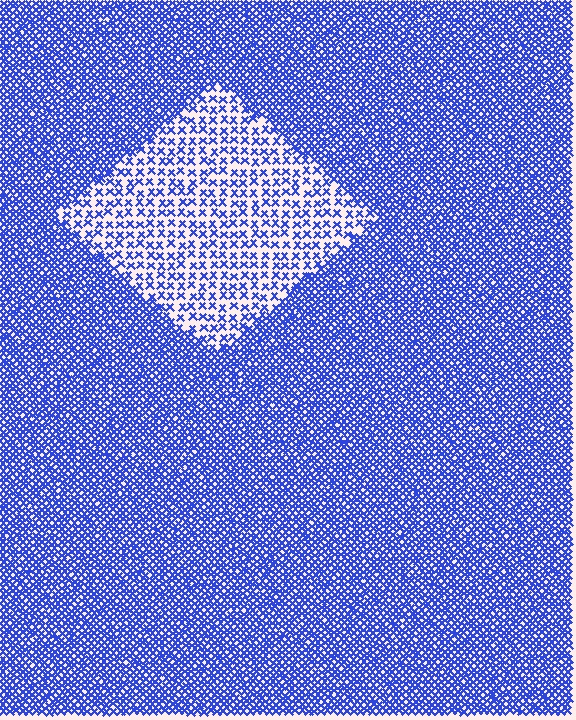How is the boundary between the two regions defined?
The boundary is defined by a change in element density (approximately 2.6x ratio). All elements are the same color, size, and shape.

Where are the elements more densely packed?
The elements are more densely packed outside the diamond boundary.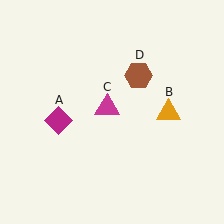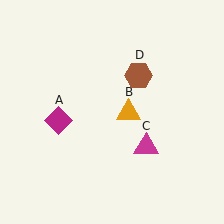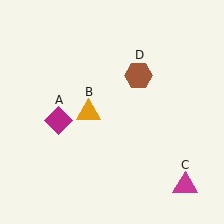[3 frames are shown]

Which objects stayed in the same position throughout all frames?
Magenta diamond (object A) and brown hexagon (object D) remained stationary.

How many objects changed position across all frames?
2 objects changed position: orange triangle (object B), magenta triangle (object C).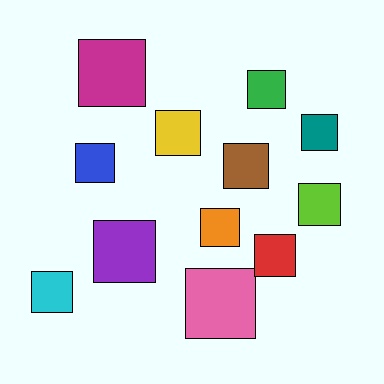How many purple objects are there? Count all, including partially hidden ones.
There is 1 purple object.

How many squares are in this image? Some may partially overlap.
There are 12 squares.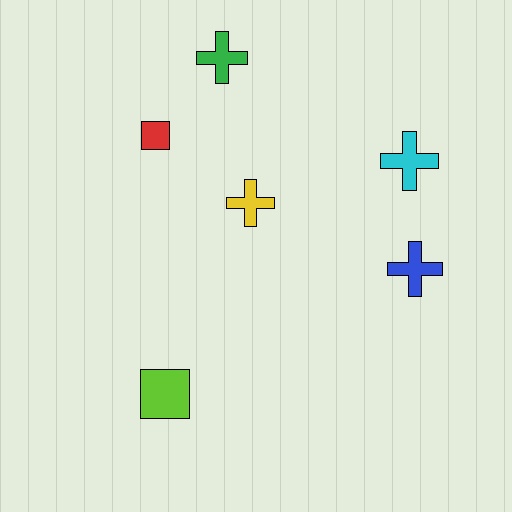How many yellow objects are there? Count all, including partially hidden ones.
There is 1 yellow object.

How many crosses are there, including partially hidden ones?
There are 4 crosses.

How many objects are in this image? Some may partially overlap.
There are 6 objects.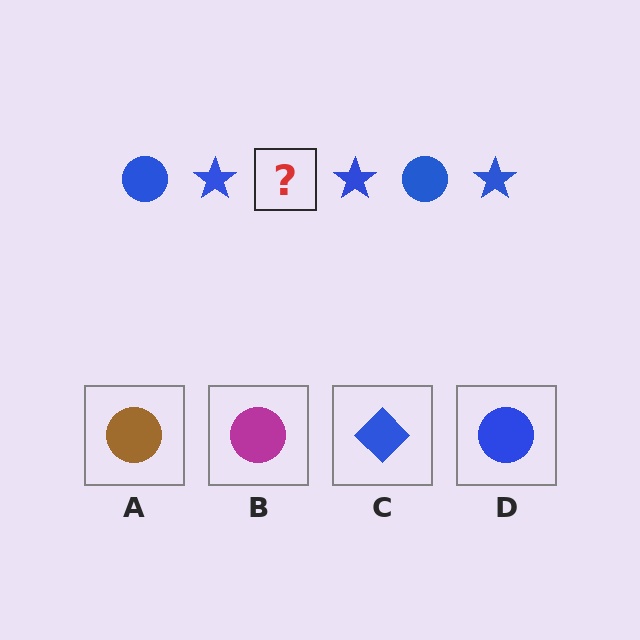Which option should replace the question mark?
Option D.